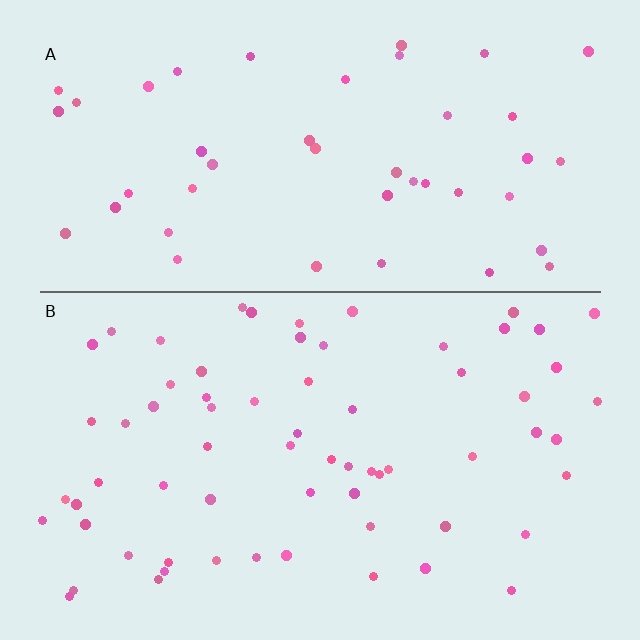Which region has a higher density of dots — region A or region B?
B (the bottom).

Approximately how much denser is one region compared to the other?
Approximately 1.4× — region B over region A.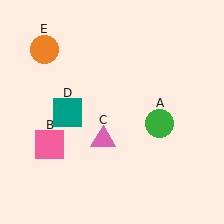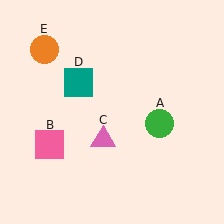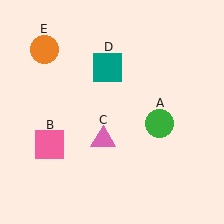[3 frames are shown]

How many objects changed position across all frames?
1 object changed position: teal square (object D).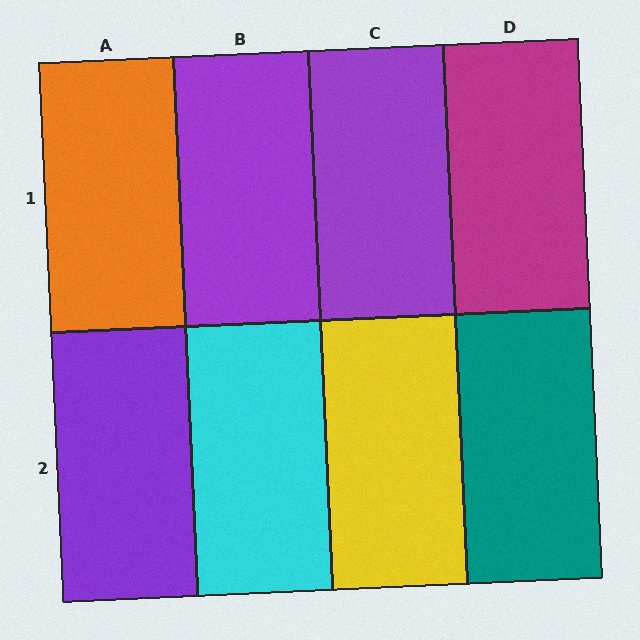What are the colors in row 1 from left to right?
Orange, purple, purple, magenta.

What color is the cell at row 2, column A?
Purple.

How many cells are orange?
1 cell is orange.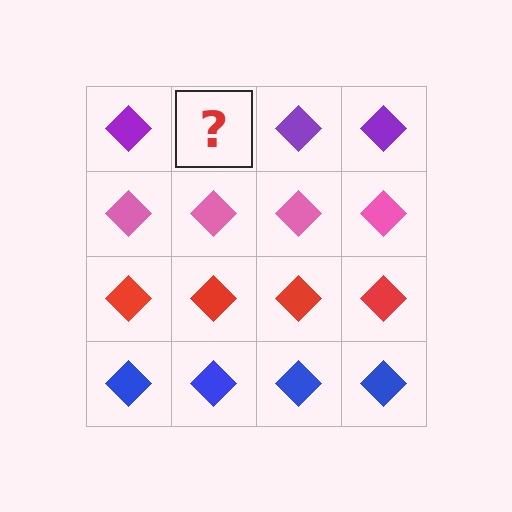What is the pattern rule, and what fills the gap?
The rule is that each row has a consistent color. The gap should be filled with a purple diamond.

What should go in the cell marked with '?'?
The missing cell should contain a purple diamond.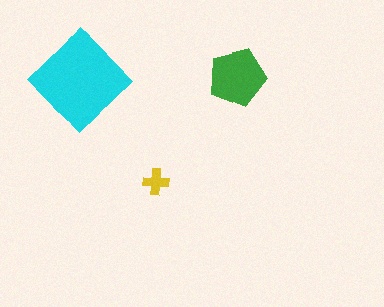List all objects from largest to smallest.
The cyan diamond, the green pentagon, the yellow cross.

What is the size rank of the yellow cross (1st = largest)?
3rd.